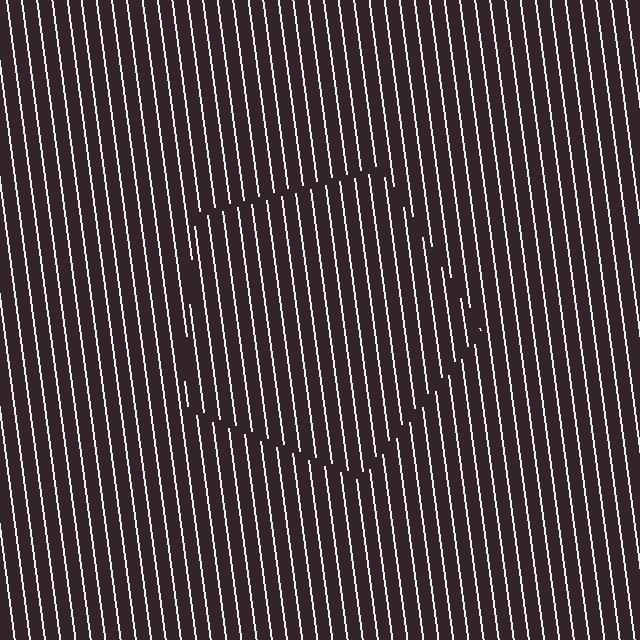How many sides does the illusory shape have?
5 sides — the line-ends trace a pentagon.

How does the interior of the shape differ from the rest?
The interior of the shape contains the same grating, shifted by half a period — the contour is defined by the phase discontinuity where line-ends from the inner and outer gratings abut.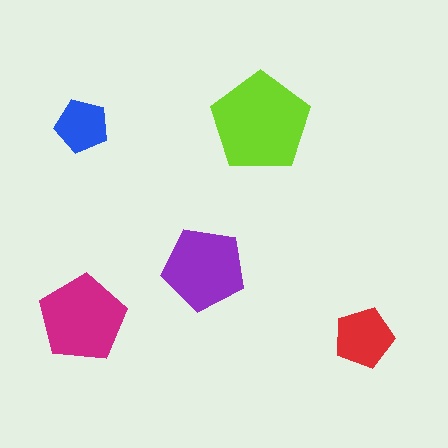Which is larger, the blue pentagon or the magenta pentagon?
The magenta one.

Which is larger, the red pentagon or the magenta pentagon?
The magenta one.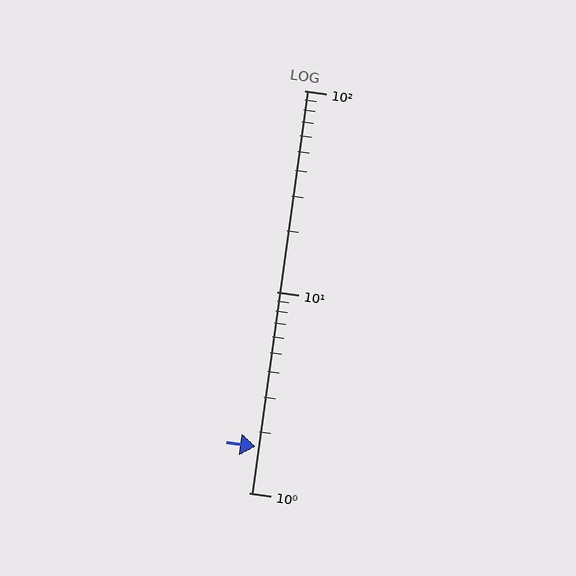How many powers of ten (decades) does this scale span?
The scale spans 2 decades, from 1 to 100.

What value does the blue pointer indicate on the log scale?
The pointer indicates approximately 1.7.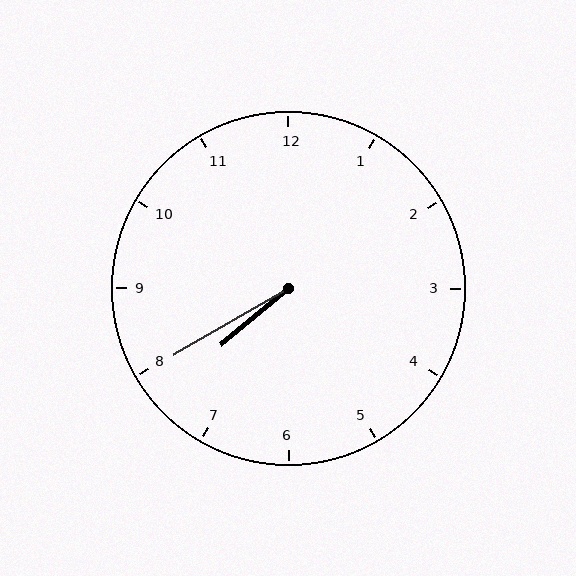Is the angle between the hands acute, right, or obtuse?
It is acute.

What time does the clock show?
7:40.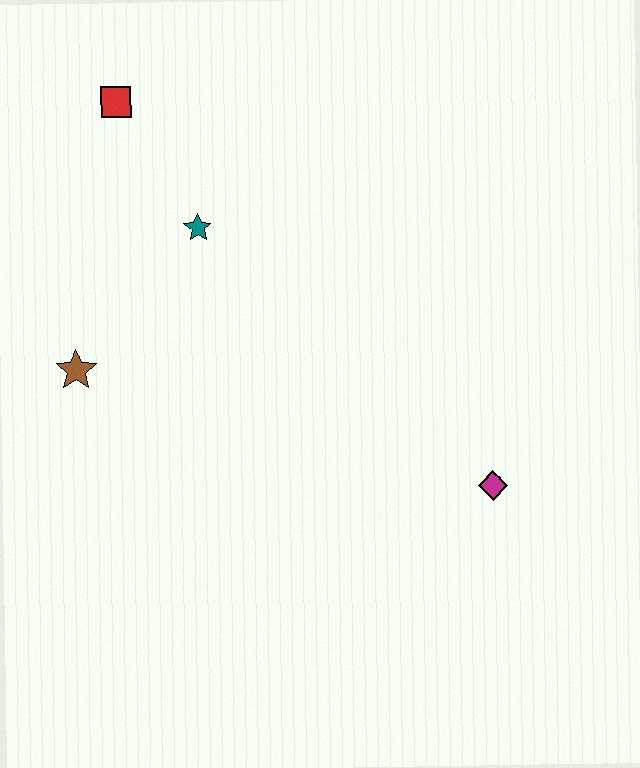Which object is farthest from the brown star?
The magenta diamond is farthest from the brown star.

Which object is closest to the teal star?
The red square is closest to the teal star.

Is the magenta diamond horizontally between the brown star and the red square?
No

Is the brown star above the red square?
No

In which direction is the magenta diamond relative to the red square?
The magenta diamond is below the red square.